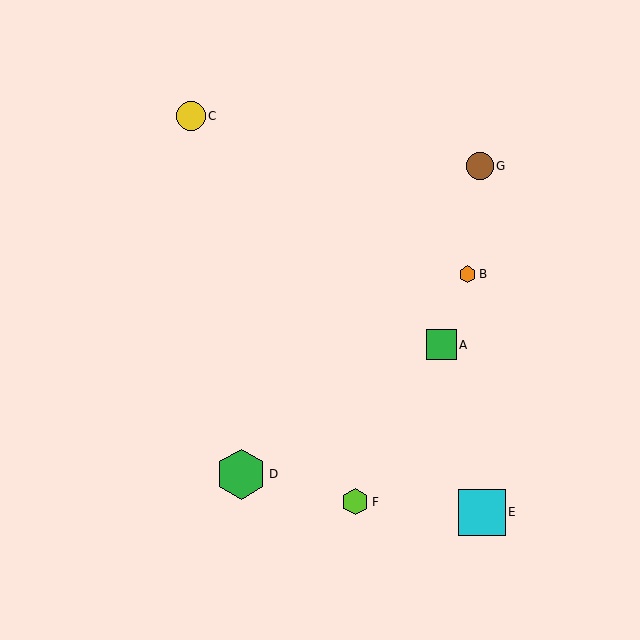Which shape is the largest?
The green hexagon (labeled D) is the largest.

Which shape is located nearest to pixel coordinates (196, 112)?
The yellow circle (labeled C) at (191, 116) is nearest to that location.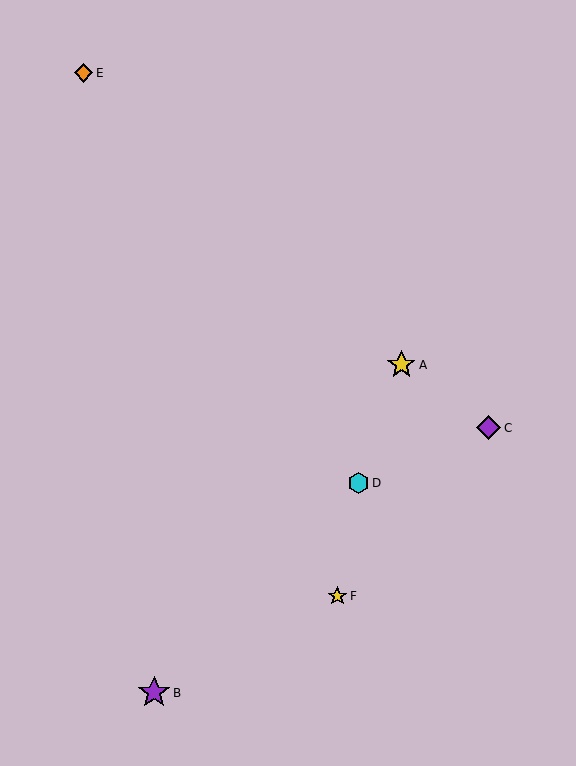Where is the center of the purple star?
The center of the purple star is at (154, 693).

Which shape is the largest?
The purple star (labeled B) is the largest.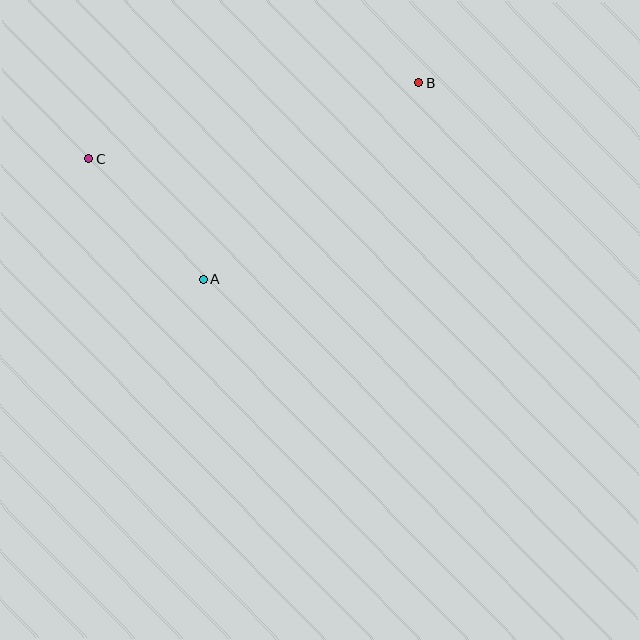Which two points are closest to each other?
Points A and C are closest to each other.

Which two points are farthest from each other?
Points B and C are farthest from each other.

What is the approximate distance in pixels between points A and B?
The distance between A and B is approximately 291 pixels.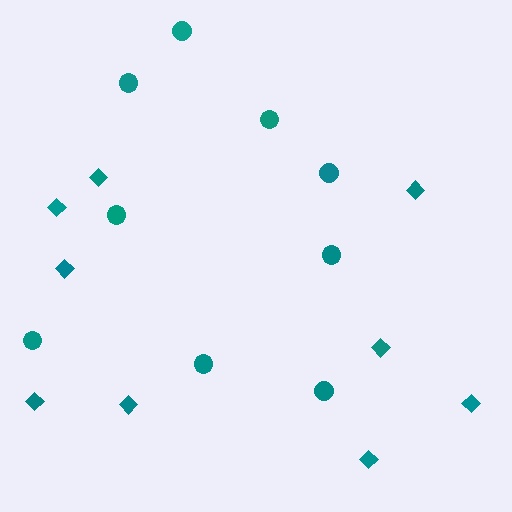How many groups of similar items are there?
There are 2 groups: one group of circles (9) and one group of diamonds (9).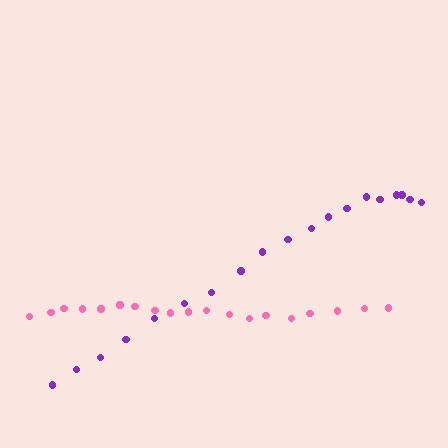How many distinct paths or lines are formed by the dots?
There are 2 distinct paths.